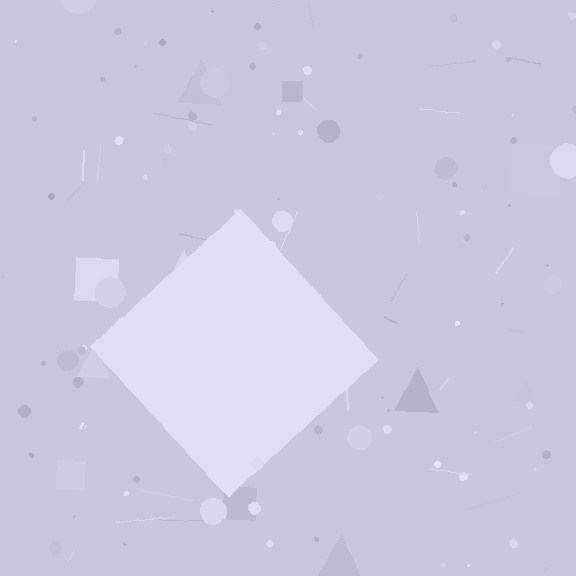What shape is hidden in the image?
A diamond is hidden in the image.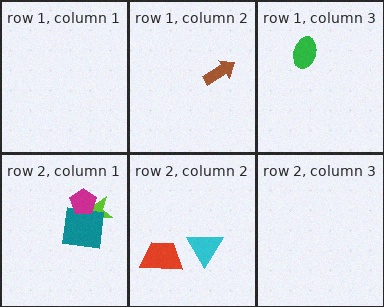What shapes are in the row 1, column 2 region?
The brown arrow.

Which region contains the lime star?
The row 2, column 1 region.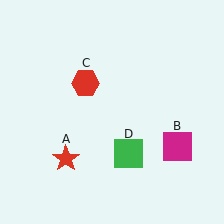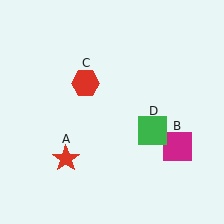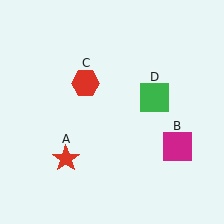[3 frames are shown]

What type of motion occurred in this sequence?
The green square (object D) rotated counterclockwise around the center of the scene.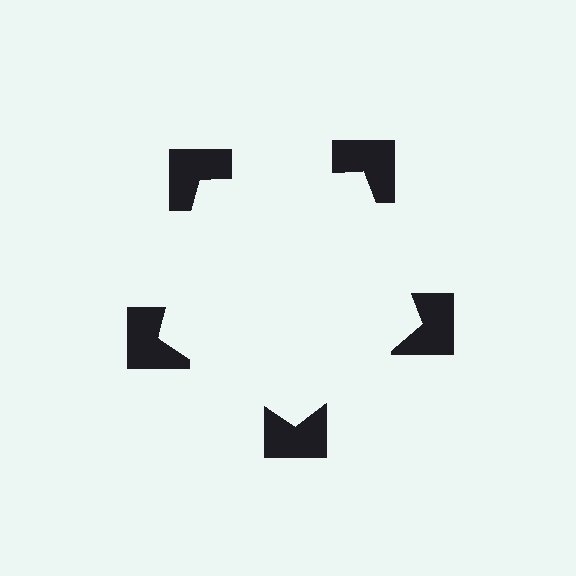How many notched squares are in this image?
There are 5 — one at each vertex of the illusory pentagon.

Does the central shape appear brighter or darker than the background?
It typically appears slightly brighter than the background, even though no actual brightness change is drawn.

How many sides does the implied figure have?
5 sides.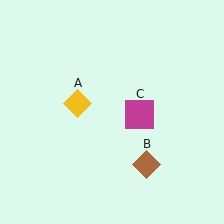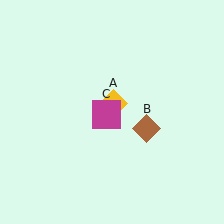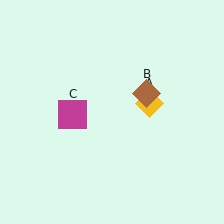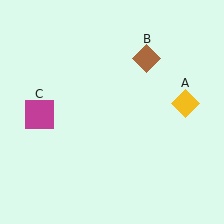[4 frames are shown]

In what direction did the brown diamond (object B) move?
The brown diamond (object B) moved up.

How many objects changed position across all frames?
3 objects changed position: yellow diamond (object A), brown diamond (object B), magenta square (object C).